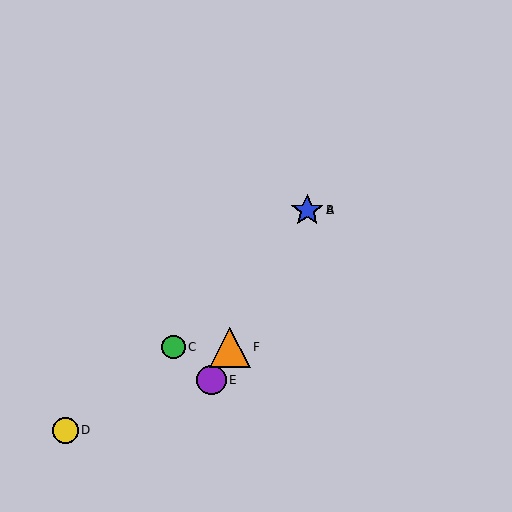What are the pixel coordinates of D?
Object D is at (65, 430).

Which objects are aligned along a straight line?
Objects A, B, E, F are aligned along a straight line.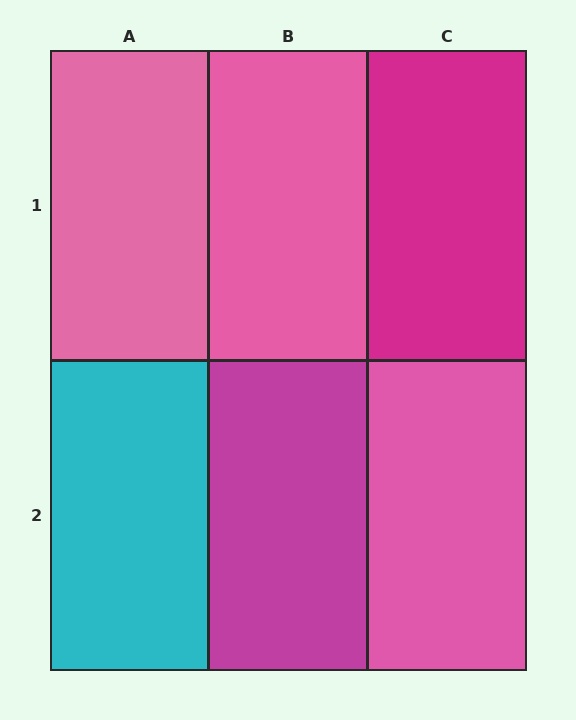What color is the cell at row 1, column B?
Pink.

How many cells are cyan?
1 cell is cyan.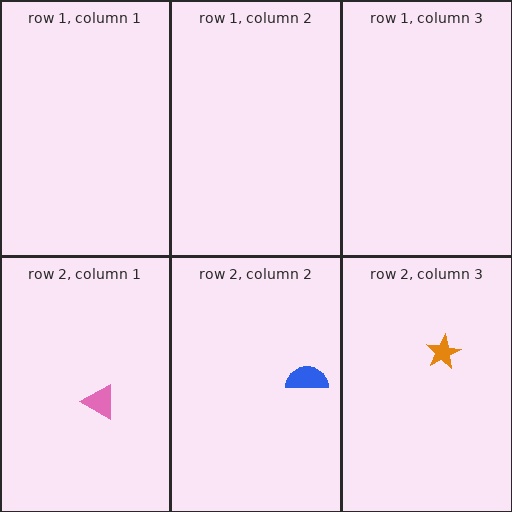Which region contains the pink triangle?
The row 2, column 1 region.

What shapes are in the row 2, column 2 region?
The blue semicircle.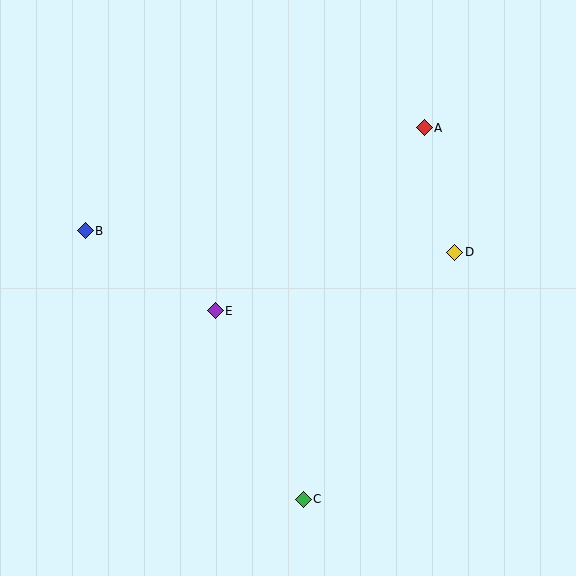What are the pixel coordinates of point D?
Point D is at (455, 252).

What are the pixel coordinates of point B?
Point B is at (85, 231).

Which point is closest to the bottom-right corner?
Point C is closest to the bottom-right corner.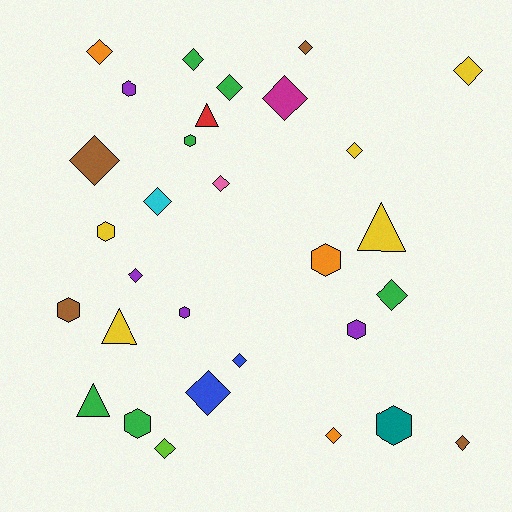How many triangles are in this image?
There are 4 triangles.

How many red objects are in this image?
There is 1 red object.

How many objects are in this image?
There are 30 objects.